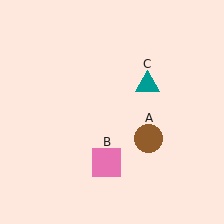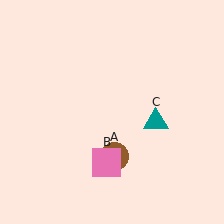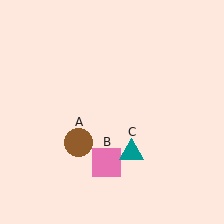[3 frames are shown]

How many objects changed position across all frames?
2 objects changed position: brown circle (object A), teal triangle (object C).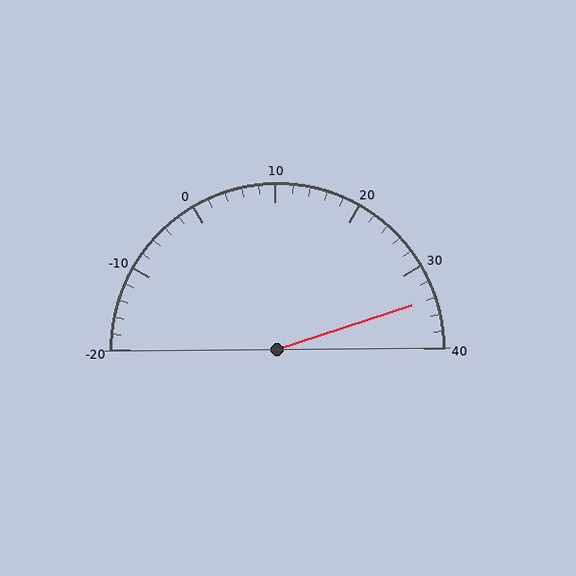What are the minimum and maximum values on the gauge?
The gauge ranges from -20 to 40.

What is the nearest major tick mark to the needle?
The nearest major tick mark is 30.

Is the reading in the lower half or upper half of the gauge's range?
The reading is in the upper half of the range (-20 to 40).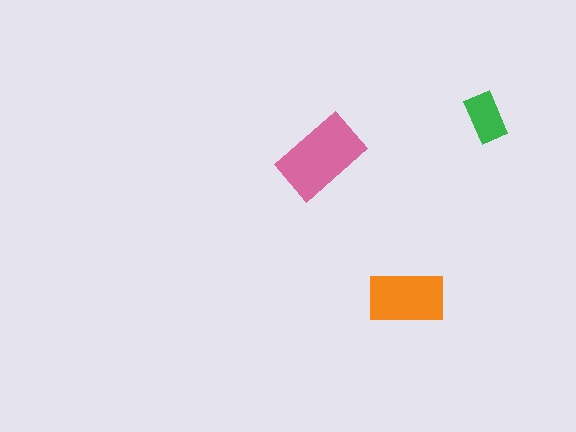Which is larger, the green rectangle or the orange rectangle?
The orange one.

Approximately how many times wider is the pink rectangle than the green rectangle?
About 1.5 times wider.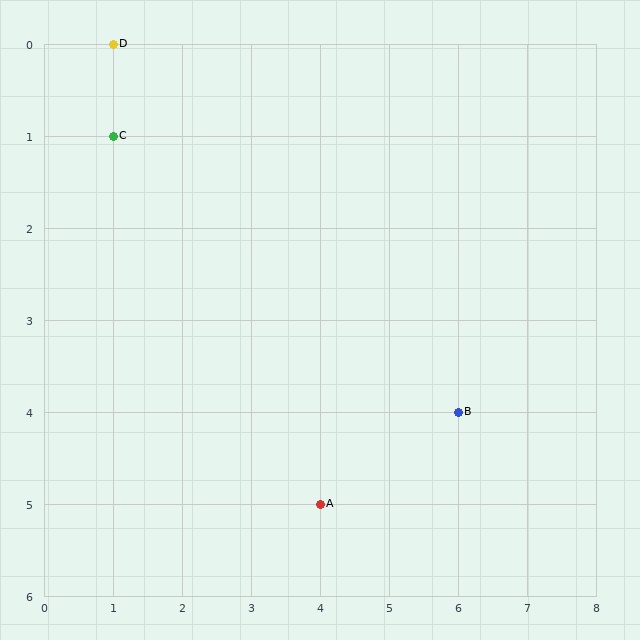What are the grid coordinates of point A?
Point A is at grid coordinates (4, 5).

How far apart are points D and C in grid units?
Points D and C are 1 row apart.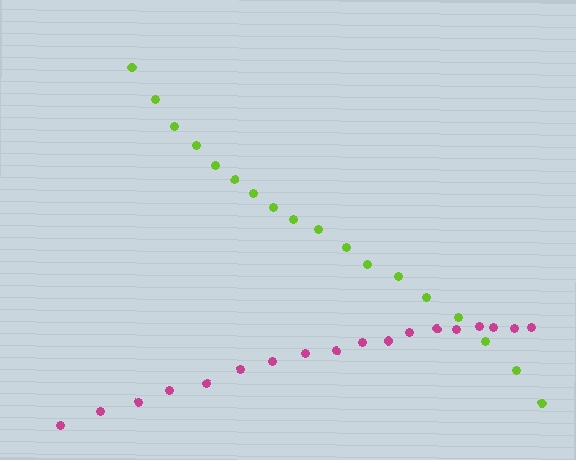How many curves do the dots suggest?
There are 2 distinct paths.